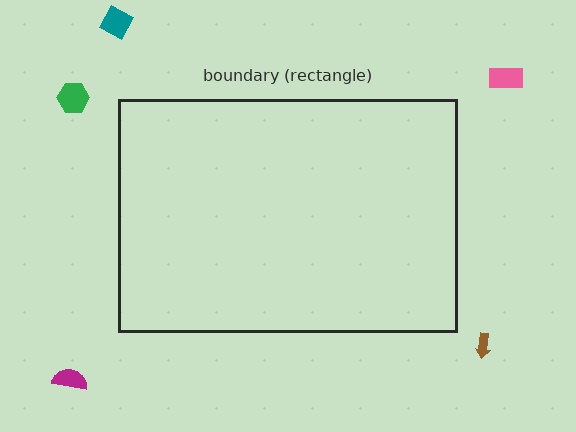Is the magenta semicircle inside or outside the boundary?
Outside.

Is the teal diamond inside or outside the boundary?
Outside.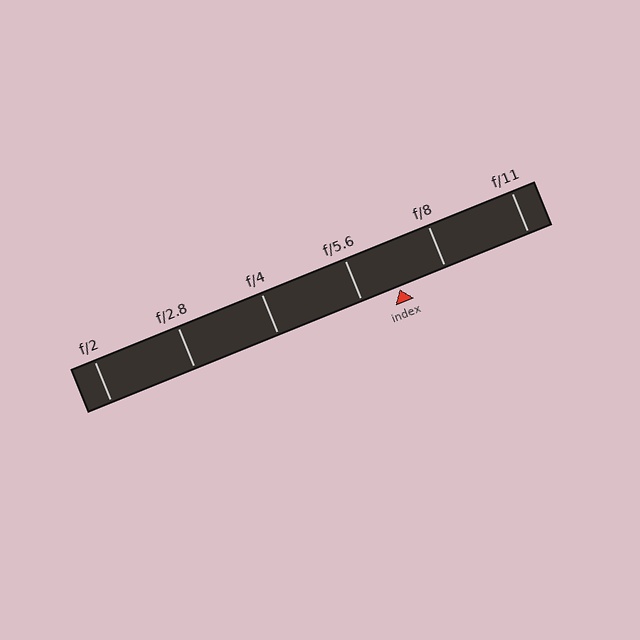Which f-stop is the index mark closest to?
The index mark is closest to f/5.6.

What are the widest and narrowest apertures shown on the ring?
The widest aperture shown is f/2 and the narrowest is f/11.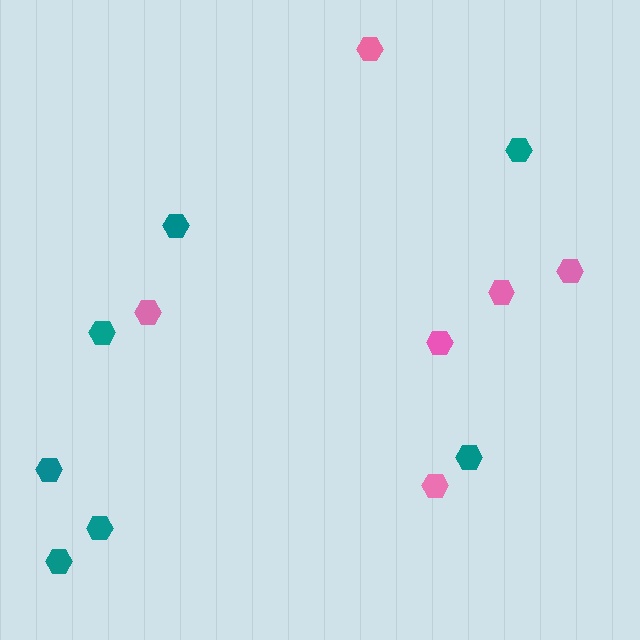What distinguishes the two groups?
There are 2 groups: one group of teal hexagons (7) and one group of pink hexagons (6).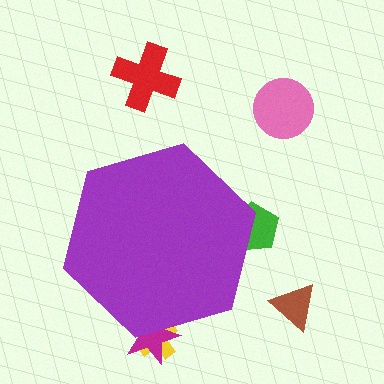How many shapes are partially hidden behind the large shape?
3 shapes are partially hidden.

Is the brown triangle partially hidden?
No, the brown triangle is fully visible.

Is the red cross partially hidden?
No, the red cross is fully visible.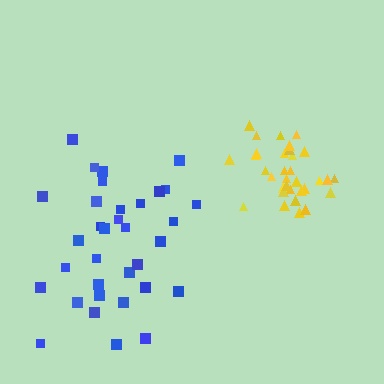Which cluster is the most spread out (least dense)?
Blue.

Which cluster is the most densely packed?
Yellow.